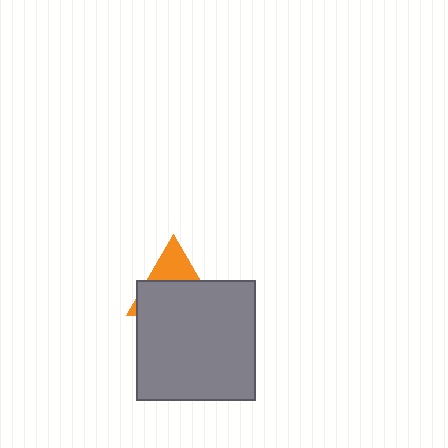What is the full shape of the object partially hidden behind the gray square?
The partially hidden object is an orange triangle.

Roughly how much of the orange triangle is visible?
A small part of it is visible (roughly 33%).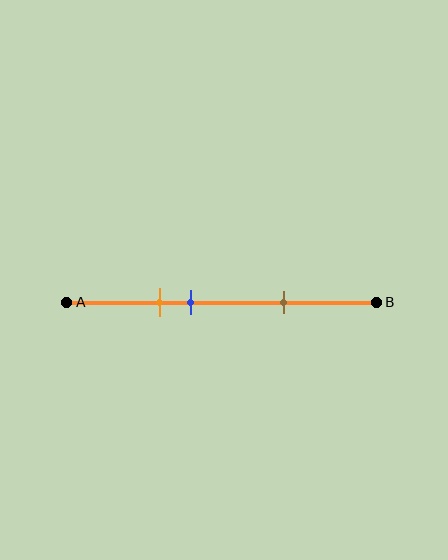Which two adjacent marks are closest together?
The orange and blue marks are the closest adjacent pair.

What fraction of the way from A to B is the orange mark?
The orange mark is approximately 30% (0.3) of the way from A to B.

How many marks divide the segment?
There are 3 marks dividing the segment.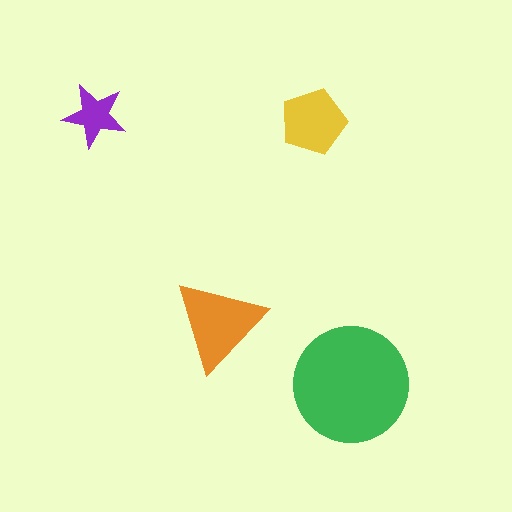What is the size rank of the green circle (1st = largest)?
1st.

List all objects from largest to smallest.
The green circle, the orange triangle, the yellow pentagon, the purple star.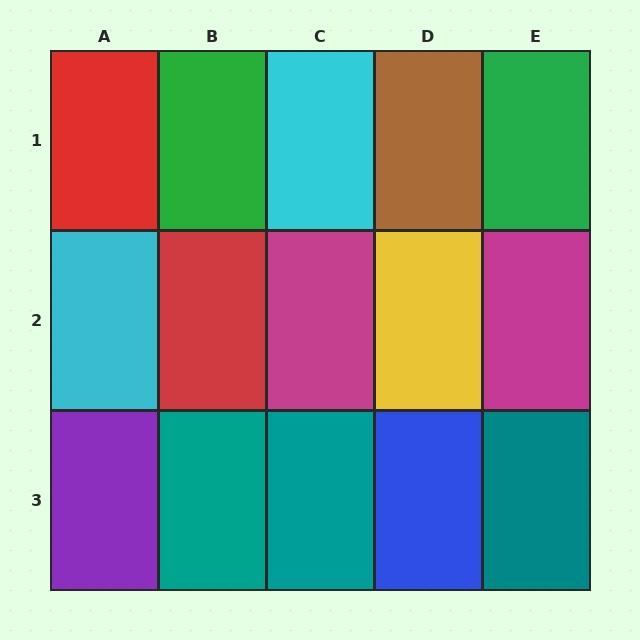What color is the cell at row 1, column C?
Cyan.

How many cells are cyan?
2 cells are cyan.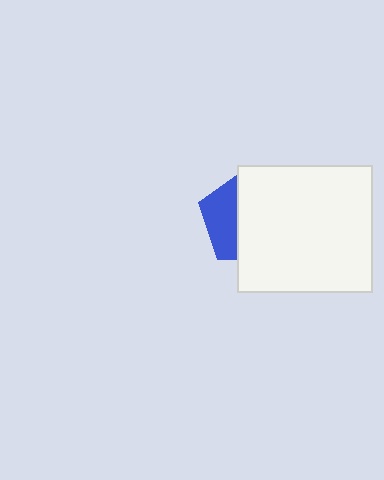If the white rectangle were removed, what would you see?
You would see the complete blue pentagon.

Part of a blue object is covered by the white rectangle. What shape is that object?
It is a pentagon.